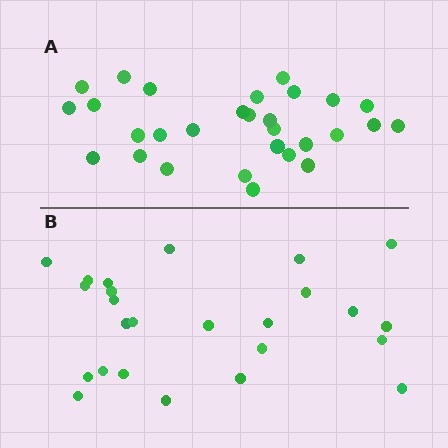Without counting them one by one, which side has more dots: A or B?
Region A (the top region) has more dots.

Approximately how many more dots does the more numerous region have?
Region A has about 4 more dots than region B.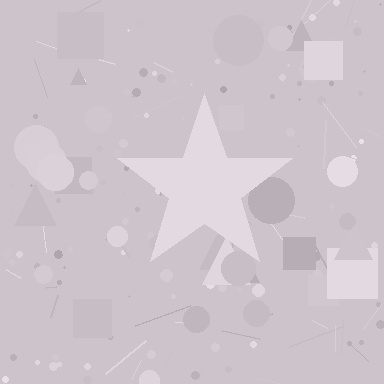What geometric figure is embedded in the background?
A star is embedded in the background.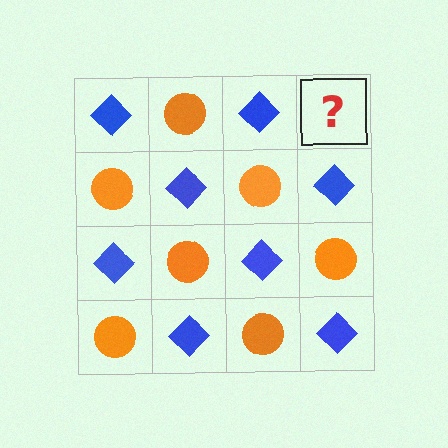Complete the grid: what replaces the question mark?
The question mark should be replaced with an orange circle.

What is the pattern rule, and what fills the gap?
The rule is that it alternates blue diamond and orange circle in a checkerboard pattern. The gap should be filled with an orange circle.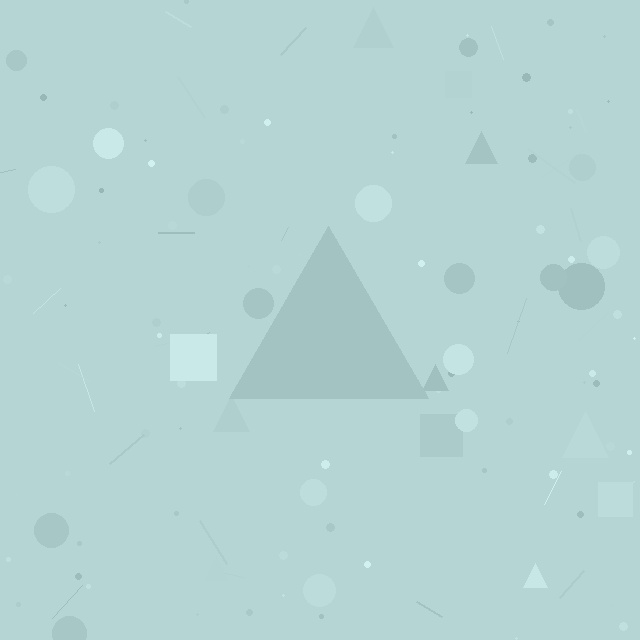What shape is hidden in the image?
A triangle is hidden in the image.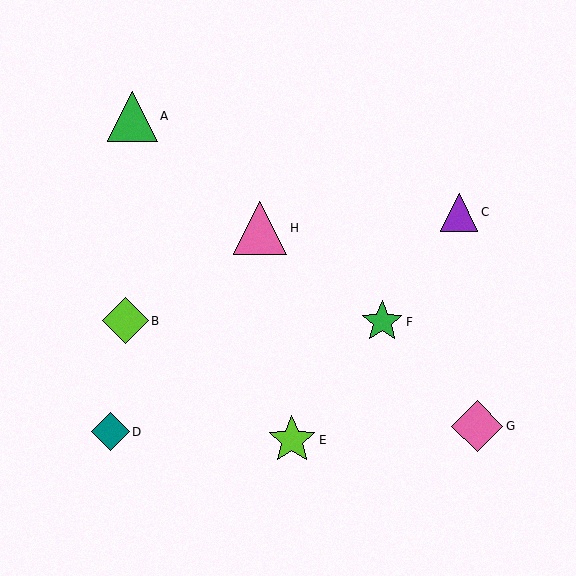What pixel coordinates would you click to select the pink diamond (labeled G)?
Click at (477, 426) to select the pink diamond G.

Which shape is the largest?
The pink triangle (labeled H) is the largest.